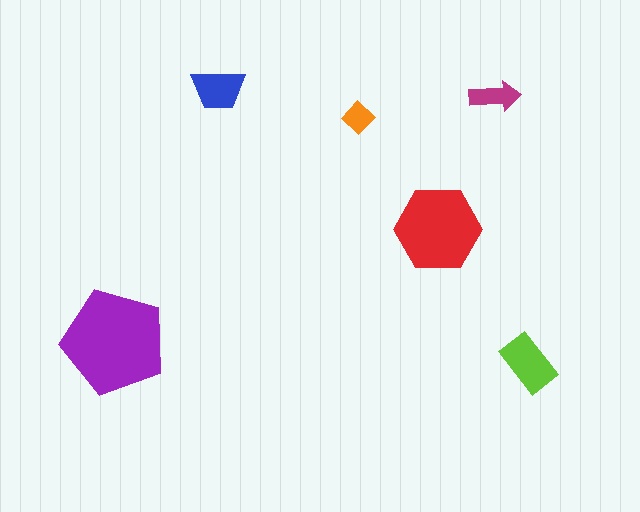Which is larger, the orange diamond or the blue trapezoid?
The blue trapezoid.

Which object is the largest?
The purple pentagon.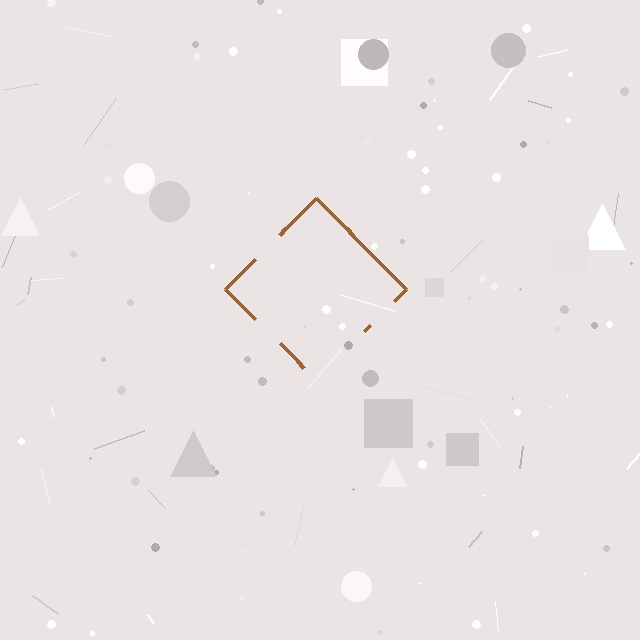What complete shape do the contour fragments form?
The contour fragments form a diamond.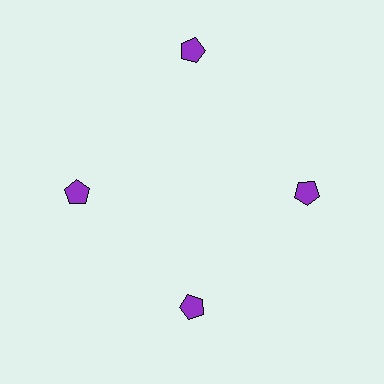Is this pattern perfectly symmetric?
No. The 4 purple pentagons are arranged in a ring, but one element near the 12 o'clock position is pushed outward from the center, breaking the 4-fold rotational symmetry.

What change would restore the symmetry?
The symmetry would be restored by moving it inward, back onto the ring so that all 4 pentagons sit at equal angles and equal distance from the center.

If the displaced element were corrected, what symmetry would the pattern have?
It would have 4-fold rotational symmetry — the pattern would map onto itself every 90 degrees.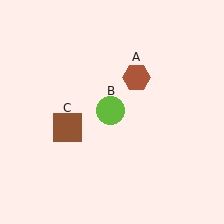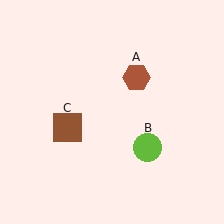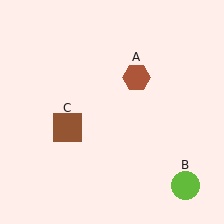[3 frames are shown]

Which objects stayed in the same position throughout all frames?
Brown hexagon (object A) and brown square (object C) remained stationary.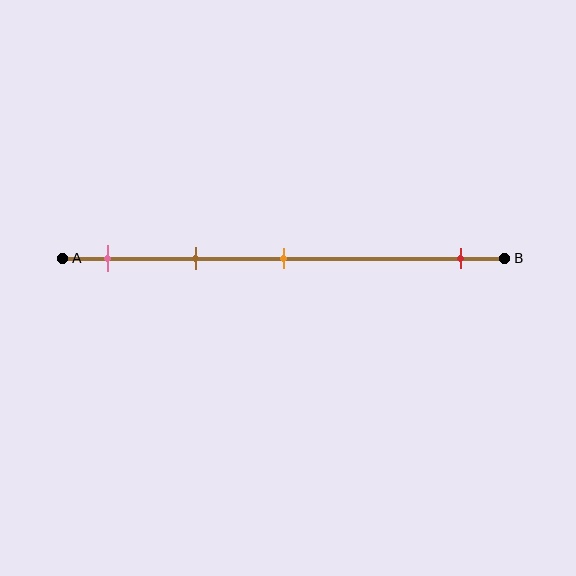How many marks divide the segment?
There are 4 marks dividing the segment.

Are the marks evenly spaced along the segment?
No, the marks are not evenly spaced.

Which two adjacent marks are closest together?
The pink and brown marks are the closest adjacent pair.